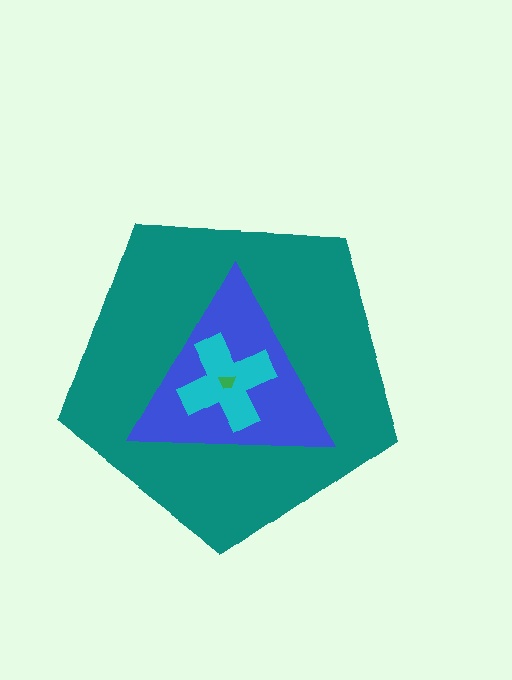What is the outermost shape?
The teal pentagon.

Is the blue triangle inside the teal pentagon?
Yes.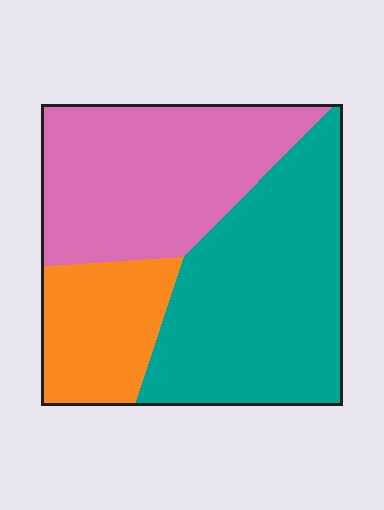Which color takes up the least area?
Orange, at roughly 20%.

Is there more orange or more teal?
Teal.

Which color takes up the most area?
Teal, at roughly 45%.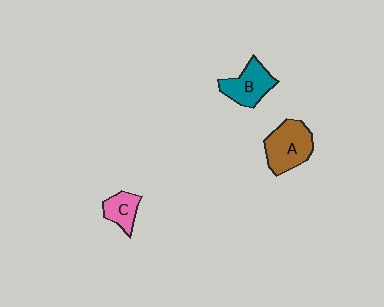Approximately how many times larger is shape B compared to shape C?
Approximately 1.5 times.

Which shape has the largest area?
Shape A (brown).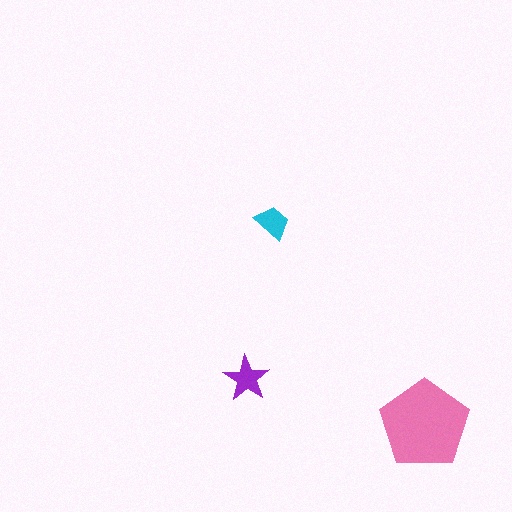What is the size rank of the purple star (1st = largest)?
2nd.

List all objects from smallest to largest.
The cyan trapezoid, the purple star, the pink pentagon.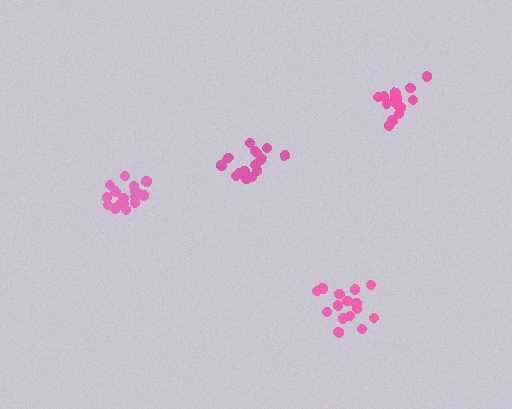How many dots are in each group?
Group 1: 16 dots, Group 2: 18 dots, Group 3: 15 dots, Group 4: 15 dots (64 total).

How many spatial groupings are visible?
There are 4 spatial groupings.